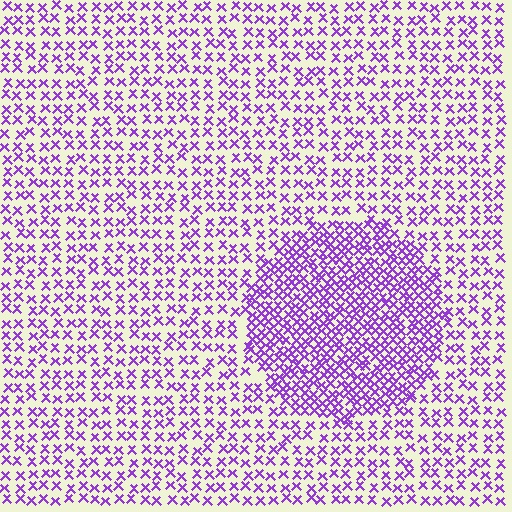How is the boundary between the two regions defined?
The boundary is defined by a change in element density (approximately 2.0x ratio). All elements are the same color, size, and shape.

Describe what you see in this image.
The image contains small purple elements arranged at two different densities. A circle-shaped region is visible where the elements are more densely packed than the surrounding area.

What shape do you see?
I see a circle.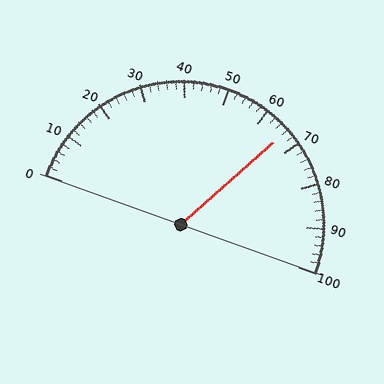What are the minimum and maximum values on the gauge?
The gauge ranges from 0 to 100.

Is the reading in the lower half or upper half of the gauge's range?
The reading is in the upper half of the range (0 to 100).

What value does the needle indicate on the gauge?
The needle indicates approximately 66.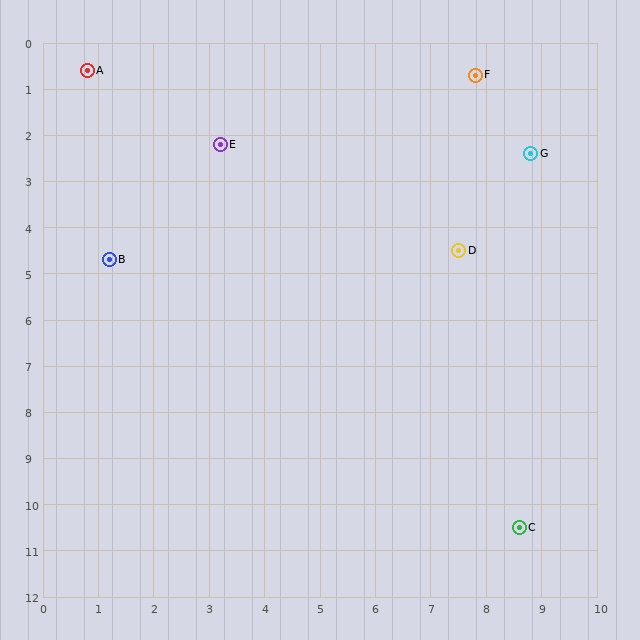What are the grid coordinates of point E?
Point E is at approximately (3.2, 2.2).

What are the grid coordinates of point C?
Point C is at approximately (8.6, 10.5).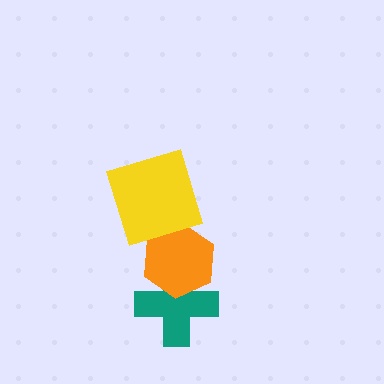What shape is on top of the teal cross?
The orange hexagon is on top of the teal cross.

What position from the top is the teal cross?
The teal cross is 3rd from the top.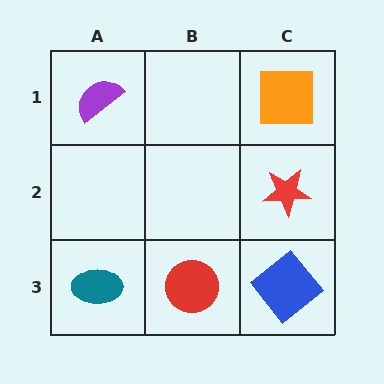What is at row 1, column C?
An orange square.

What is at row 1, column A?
A purple semicircle.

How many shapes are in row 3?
3 shapes.